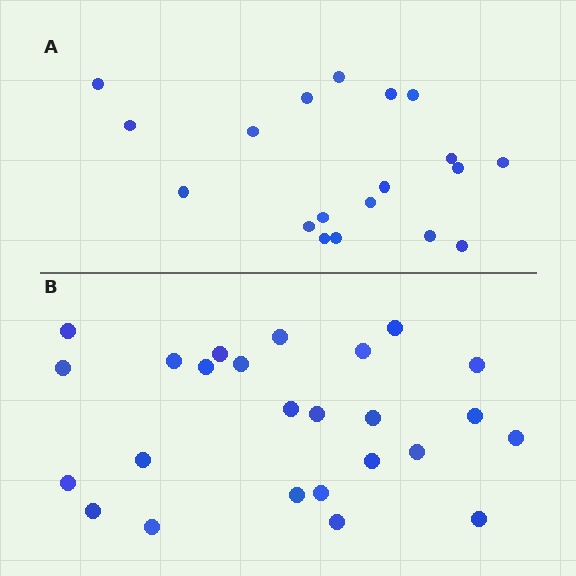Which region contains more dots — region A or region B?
Region B (the bottom region) has more dots.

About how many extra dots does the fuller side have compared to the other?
Region B has about 6 more dots than region A.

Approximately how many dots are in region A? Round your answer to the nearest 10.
About 20 dots. (The exact count is 19, which rounds to 20.)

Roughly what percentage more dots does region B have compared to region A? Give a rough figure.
About 30% more.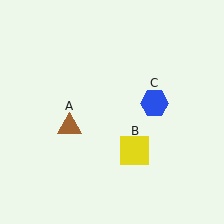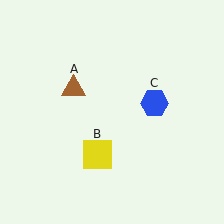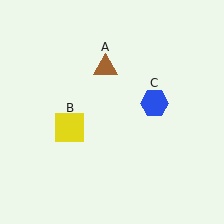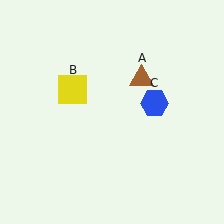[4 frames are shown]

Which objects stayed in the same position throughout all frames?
Blue hexagon (object C) remained stationary.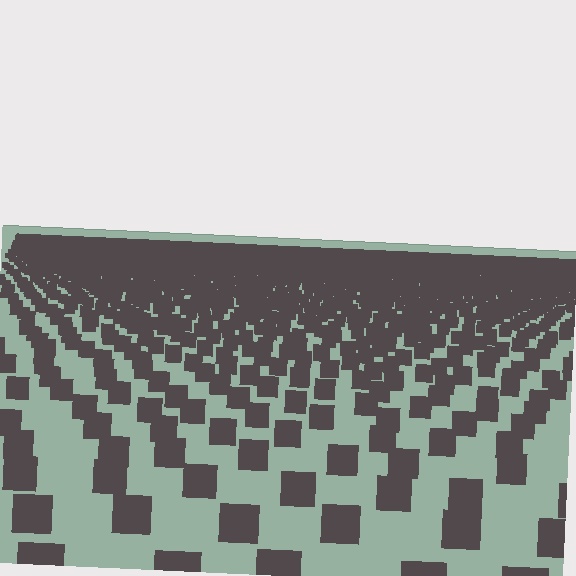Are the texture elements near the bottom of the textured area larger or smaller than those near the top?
Larger. Near the bottom, elements are closer to the viewer and appear at a bigger on-screen size.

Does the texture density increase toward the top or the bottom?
Density increases toward the top.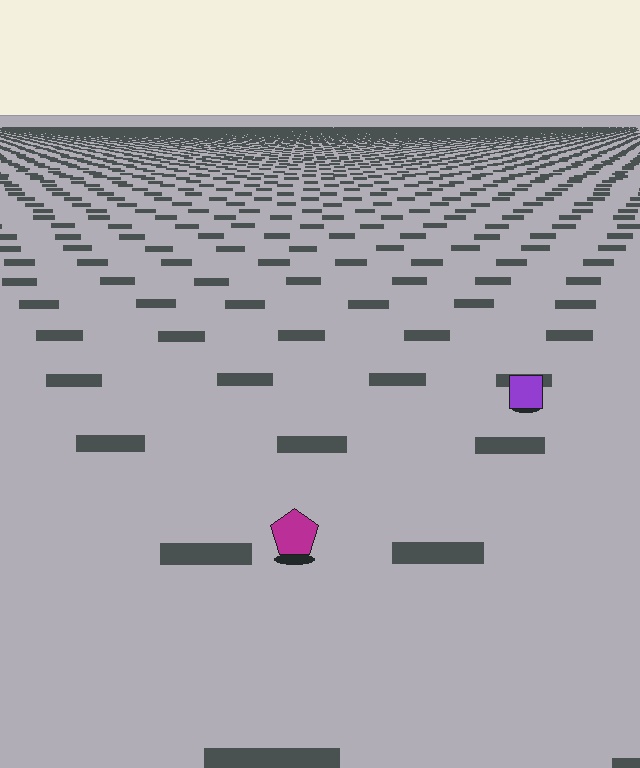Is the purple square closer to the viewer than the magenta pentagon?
No. The magenta pentagon is closer — you can tell from the texture gradient: the ground texture is coarser near it.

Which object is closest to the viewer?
The magenta pentagon is closest. The texture marks near it are larger and more spread out.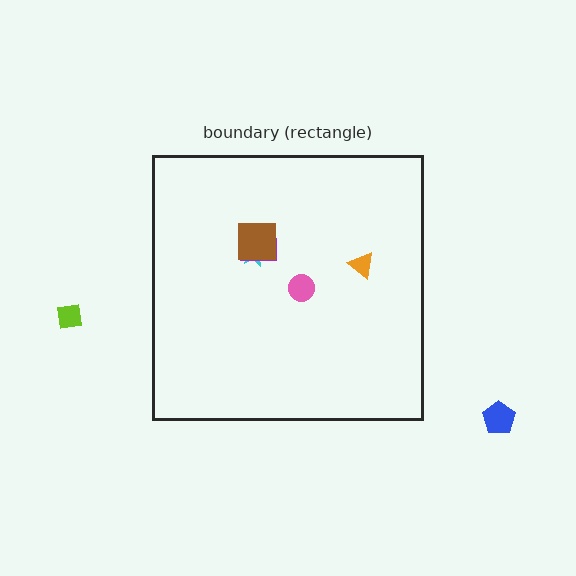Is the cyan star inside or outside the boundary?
Inside.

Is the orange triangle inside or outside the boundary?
Inside.